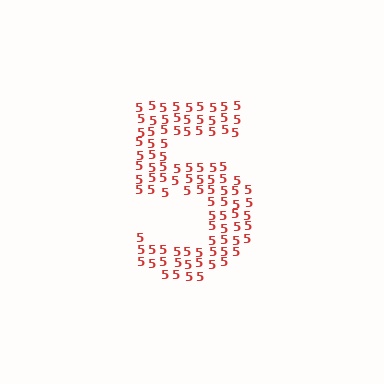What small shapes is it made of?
It is made of small digit 5's.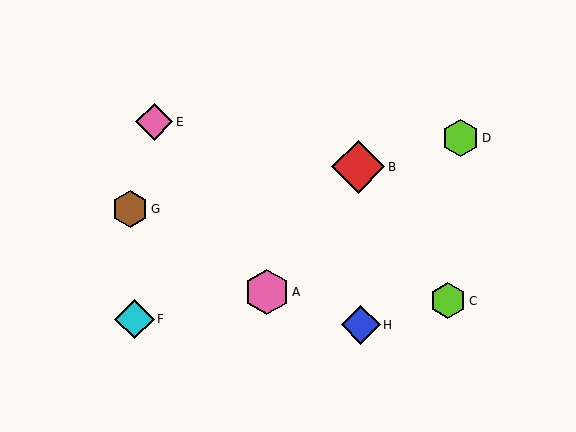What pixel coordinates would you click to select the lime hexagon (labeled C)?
Click at (448, 301) to select the lime hexagon C.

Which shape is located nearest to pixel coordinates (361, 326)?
The blue diamond (labeled H) at (361, 325) is nearest to that location.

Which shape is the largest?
The red diamond (labeled B) is the largest.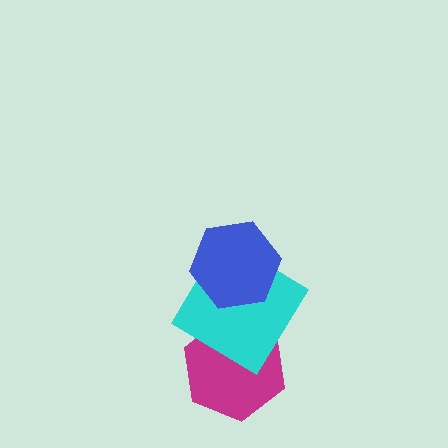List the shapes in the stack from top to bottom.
From top to bottom: the blue hexagon, the cyan diamond, the magenta hexagon.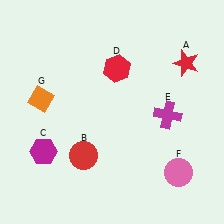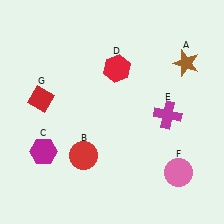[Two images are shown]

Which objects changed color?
A changed from red to brown. G changed from orange to red.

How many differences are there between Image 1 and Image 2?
There are 2 differences between the two images.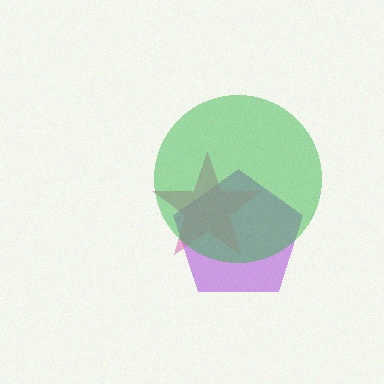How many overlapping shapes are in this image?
There are 3 overlapping shapes in the image.